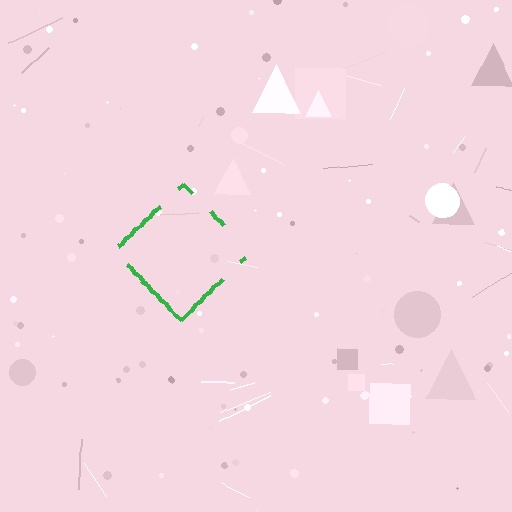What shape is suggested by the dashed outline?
The dashed outline suggests a diamond.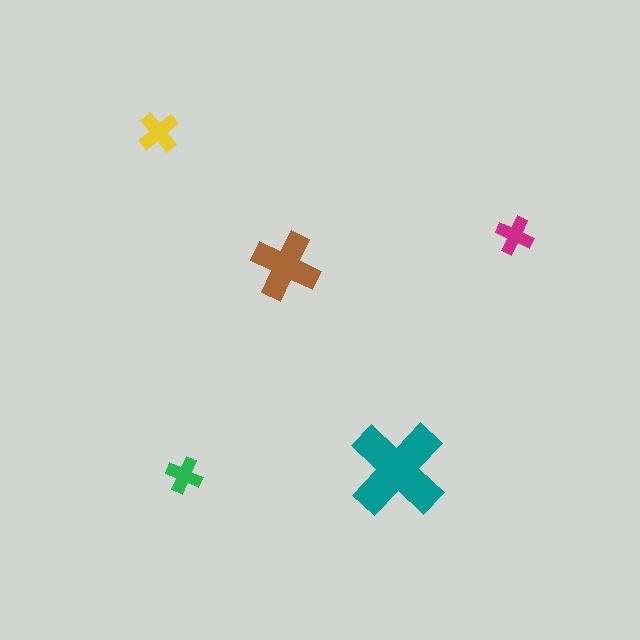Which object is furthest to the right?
The magenta cross is rightmost.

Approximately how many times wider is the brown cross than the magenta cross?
About 2 times wider.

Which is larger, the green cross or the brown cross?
The brown one.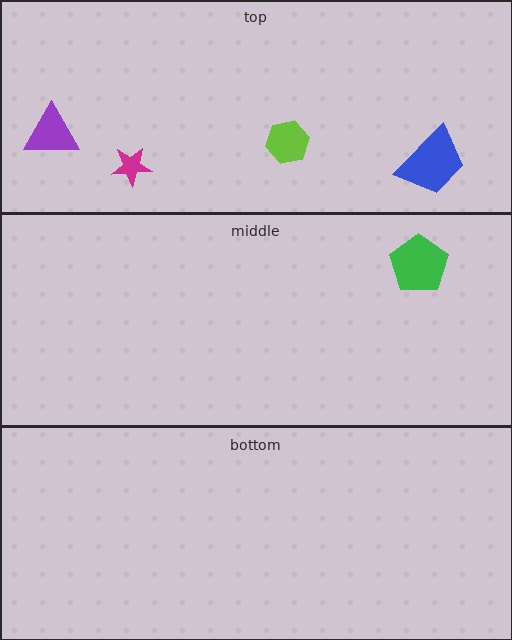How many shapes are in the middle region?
1.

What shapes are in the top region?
The lime hexagon, the magenta star, the purple triangle, the blue trapezoid.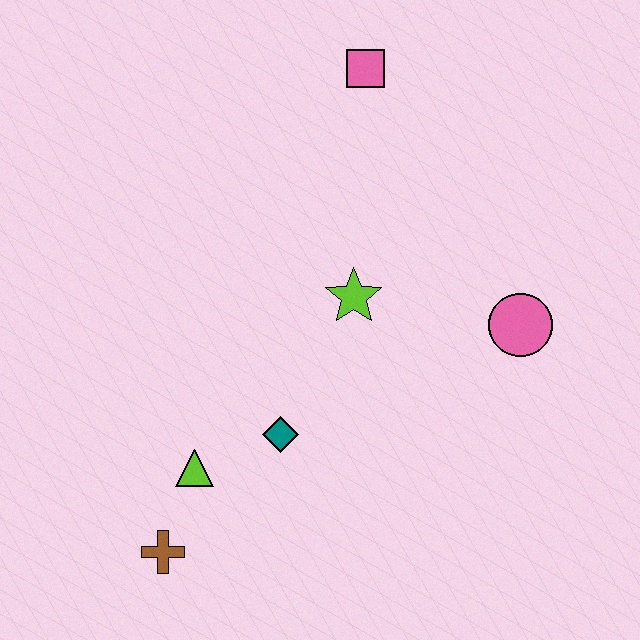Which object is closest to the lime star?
The teal diamond is closest to the lime star.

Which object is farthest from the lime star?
The brown cross is farthest from the lime star.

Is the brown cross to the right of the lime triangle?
No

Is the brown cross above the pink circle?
No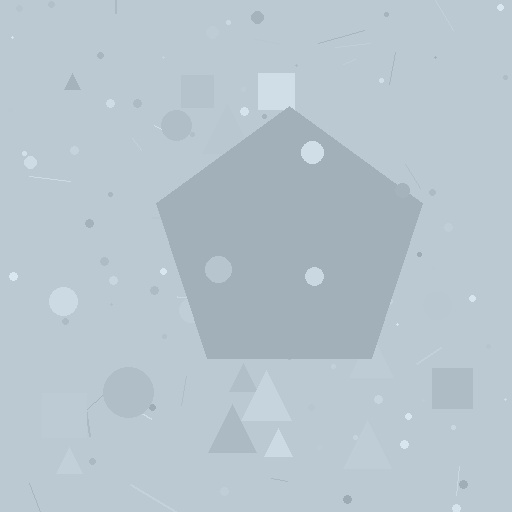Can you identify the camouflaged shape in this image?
The camouflaged shape is a pentagon.